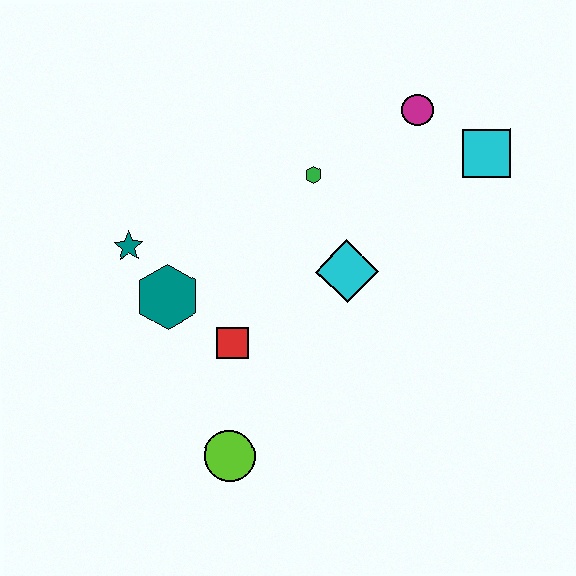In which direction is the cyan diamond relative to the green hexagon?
The cyan diamond is below the green hexagon.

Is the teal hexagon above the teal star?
No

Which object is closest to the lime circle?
The red square is closest to the lime circle.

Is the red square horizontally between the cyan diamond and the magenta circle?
No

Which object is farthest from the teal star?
The cyan square is farthest from the teal star.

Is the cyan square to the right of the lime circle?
Yes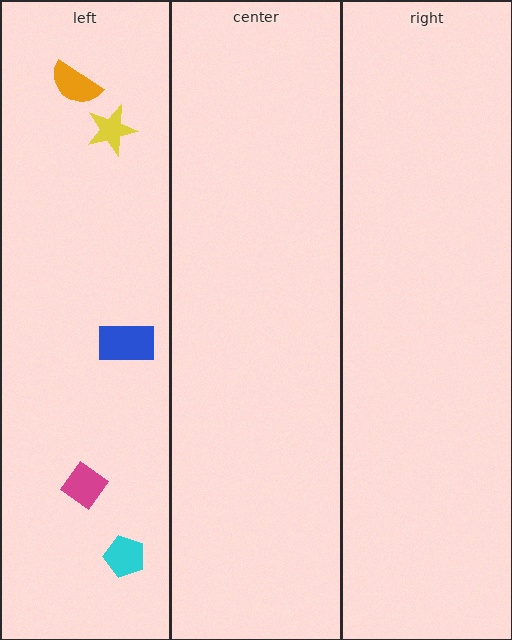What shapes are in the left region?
The magenta diamond, the orange semicircle, the blue rectangle, the yellow star, the cyan pentagon.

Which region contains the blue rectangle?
The left region.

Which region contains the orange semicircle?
The left region.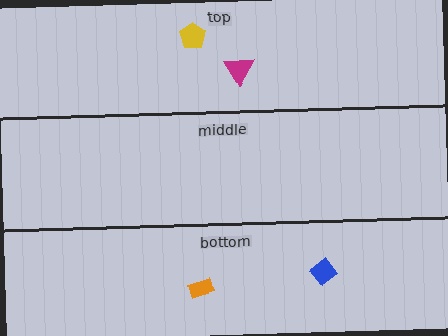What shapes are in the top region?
The yellow pentagon, the magenta triangle.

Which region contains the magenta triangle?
The top region.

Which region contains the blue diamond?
The bottom region.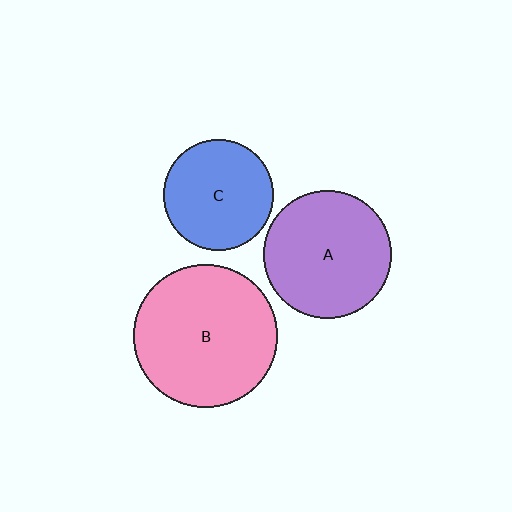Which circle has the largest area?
Circle B (pink).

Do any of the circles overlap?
No, none of the circles overlap.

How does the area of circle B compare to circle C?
Approximately 1.7 times.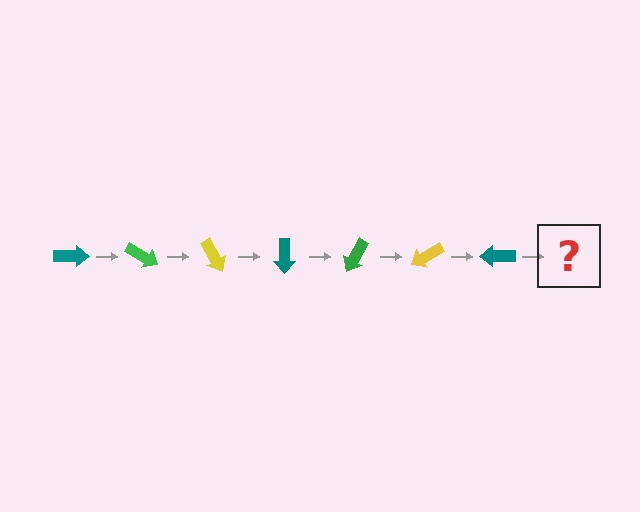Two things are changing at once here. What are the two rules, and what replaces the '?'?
The two rules are that it rotates 30 degrees each step and the color cycles through teal, green, and yellow. The '?' should be a green arrow, rotated 210 degrees from the start.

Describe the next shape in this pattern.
It should be a green arrow, rotated 210 degrees from the start.